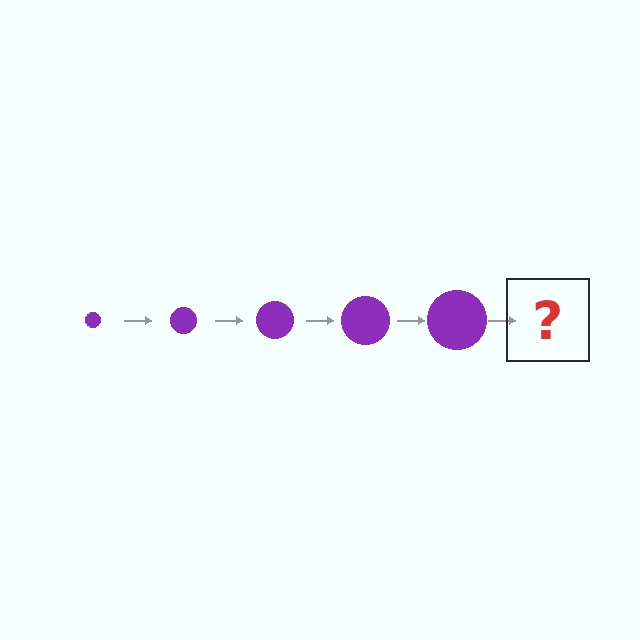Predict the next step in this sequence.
The next step is a purple circle, larger than the previous one.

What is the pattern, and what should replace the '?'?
The pattern is that the circle gets progressively larger each step. The '?' should be a purple circle, larger than the previous one.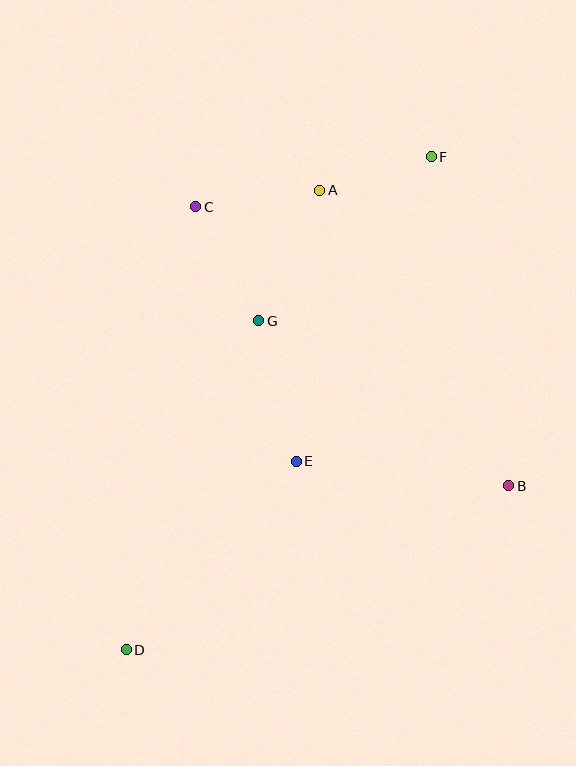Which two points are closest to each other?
Points A and F are closest to each other.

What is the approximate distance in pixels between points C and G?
The distance between C and G is approximately 131 pixels.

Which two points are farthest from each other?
Points D and F are farthest from each other.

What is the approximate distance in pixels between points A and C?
The distance between A and C is approximately 125 pixels.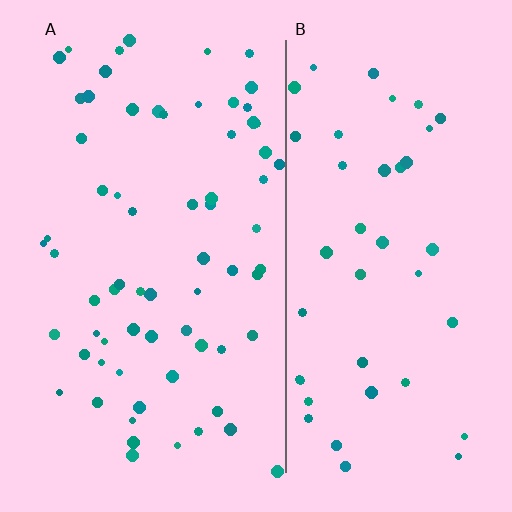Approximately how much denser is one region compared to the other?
Approximately 1.6× — region A over region B.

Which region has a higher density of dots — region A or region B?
A (the left).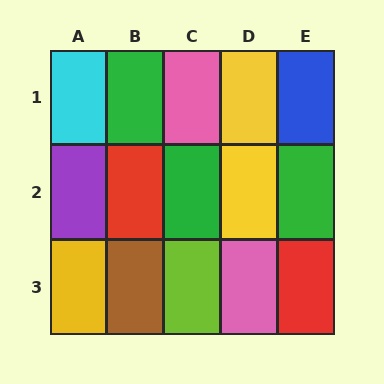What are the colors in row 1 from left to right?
Cyan, green, pink, yellow, blue.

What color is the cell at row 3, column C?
Lime.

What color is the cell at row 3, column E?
Red.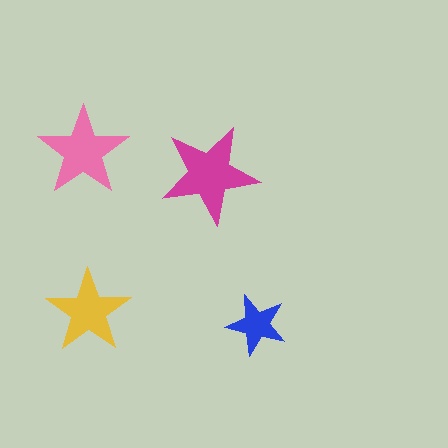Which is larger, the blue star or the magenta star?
The magenta one.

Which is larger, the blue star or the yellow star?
The yellow one.